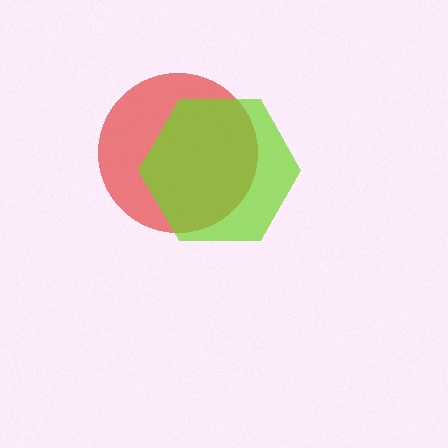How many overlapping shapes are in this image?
There are 2 overlapping shapes in the image.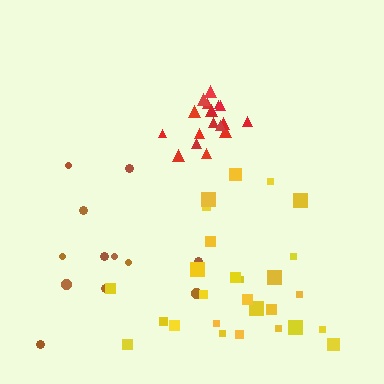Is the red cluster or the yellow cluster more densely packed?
Red.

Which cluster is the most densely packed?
Red.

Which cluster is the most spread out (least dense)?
Brown.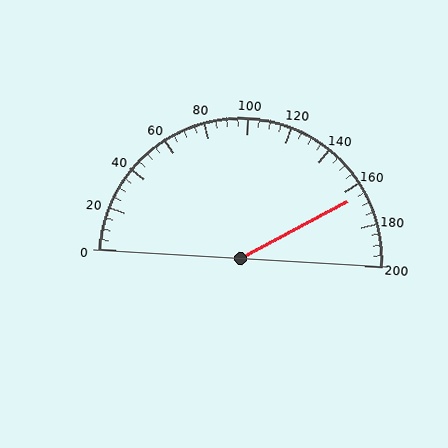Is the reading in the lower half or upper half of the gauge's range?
The reading is in the upper half of the range (0 to 200).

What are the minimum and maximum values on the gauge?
The gauge ranges from 0 to 200.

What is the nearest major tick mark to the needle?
The nearest major tick mark is 160.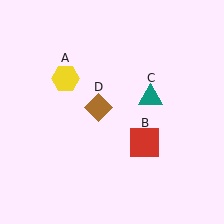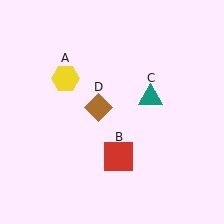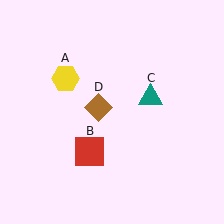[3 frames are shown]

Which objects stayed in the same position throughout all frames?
Yellow hexagon (object A) and teal triangle (object C) and brown diamond (object D) remained stationary.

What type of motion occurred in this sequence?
The red square (object B) rotated clockwise around the center of the scene.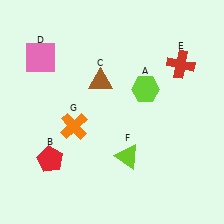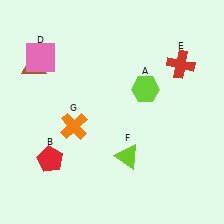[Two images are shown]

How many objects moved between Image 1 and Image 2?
1 object moved between the two images.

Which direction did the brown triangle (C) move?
The brown triangle (C) moved left.